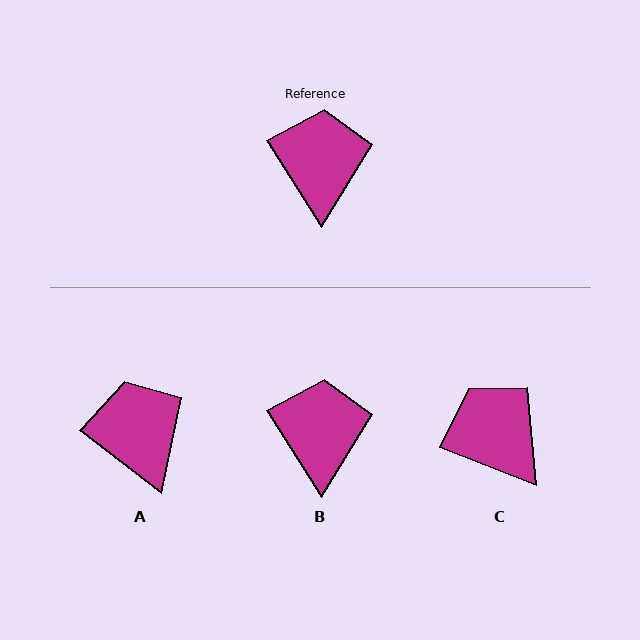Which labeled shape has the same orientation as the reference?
B.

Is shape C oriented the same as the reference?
No, it is off by about 36 degrees.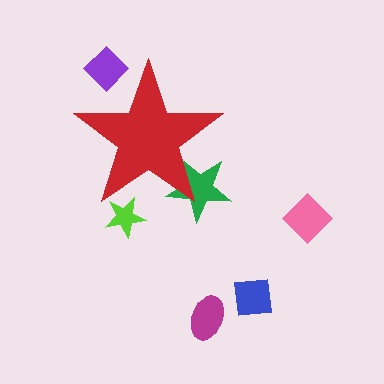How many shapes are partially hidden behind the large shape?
3 shapes are partially hidden.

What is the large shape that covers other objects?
A red star.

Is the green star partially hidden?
Yes, the green star is partially hidden behind the red star.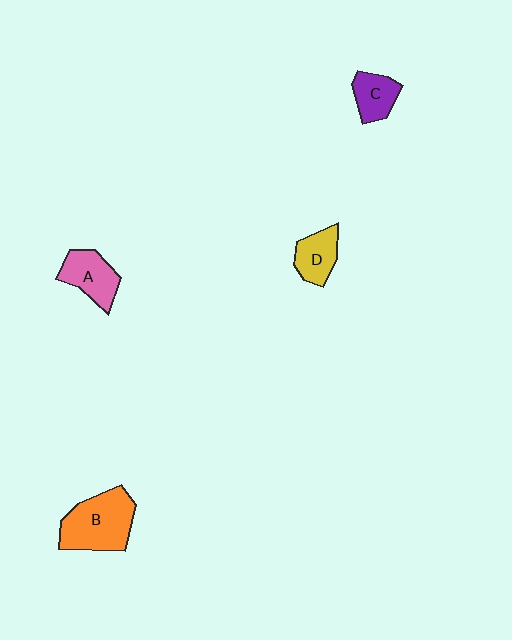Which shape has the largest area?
Shape B (orange).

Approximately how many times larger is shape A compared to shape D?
Approximately 1.2 times.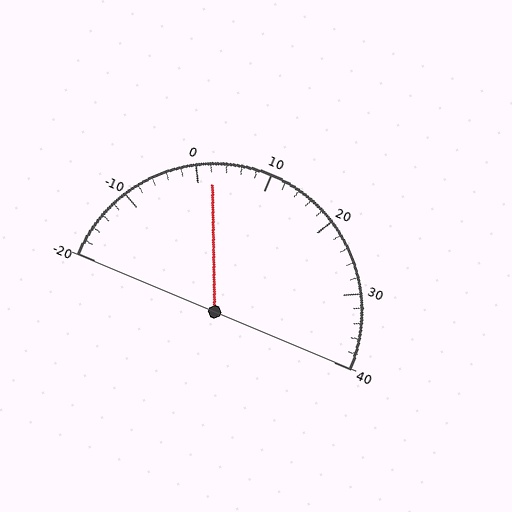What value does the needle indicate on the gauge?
The needle indicates approximately 2.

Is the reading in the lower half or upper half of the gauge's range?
The reading is in the lower half of the range (-20 to 40).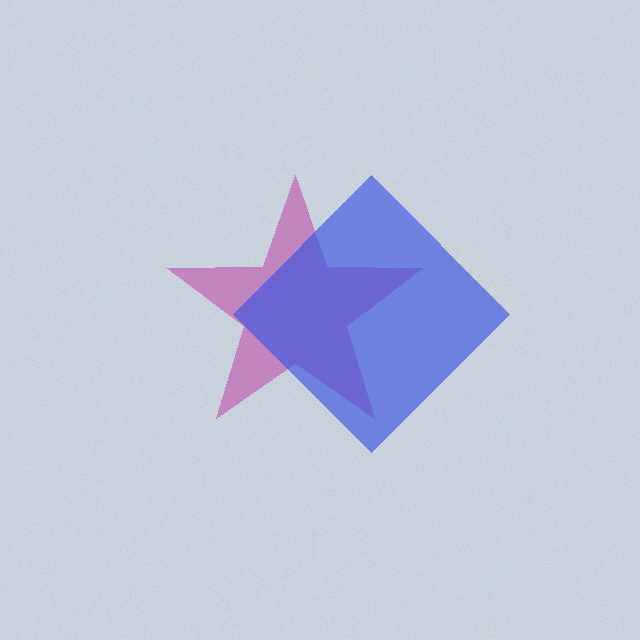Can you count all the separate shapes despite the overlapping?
Yes, there are 2 separate shapes.